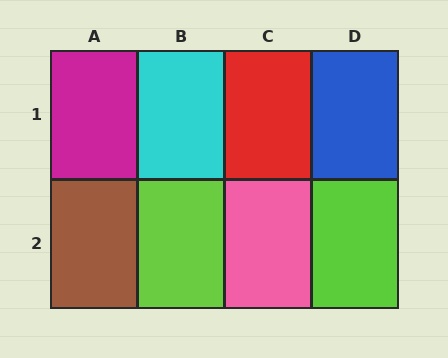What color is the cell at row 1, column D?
Blue.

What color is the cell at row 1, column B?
Cyan.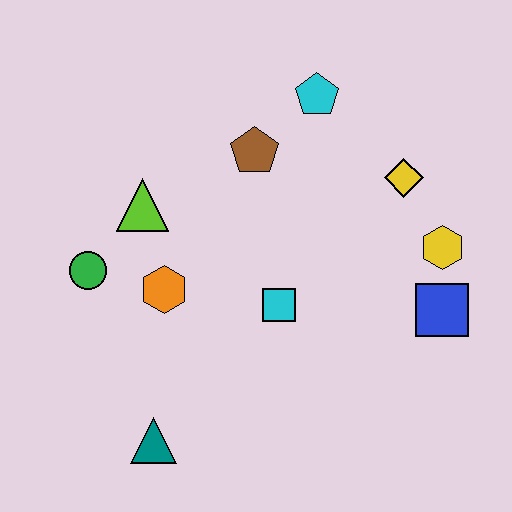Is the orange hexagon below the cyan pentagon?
Yes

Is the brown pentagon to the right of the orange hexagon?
Yes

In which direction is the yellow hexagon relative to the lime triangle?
The yellow hexagon is to the right of the lime triangle.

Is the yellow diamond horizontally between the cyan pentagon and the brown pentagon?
No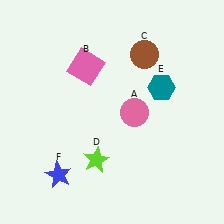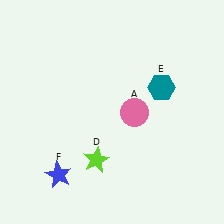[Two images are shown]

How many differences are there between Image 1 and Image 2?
There are 2 differences between the two images.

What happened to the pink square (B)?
The pink square (B) was removed in Image 2. It was in the top-left area of Image 1.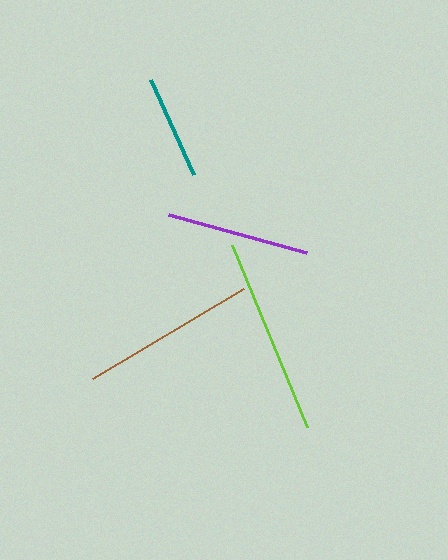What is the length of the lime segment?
The lime segment is approximately 197 pixels long.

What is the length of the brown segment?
The brown segment is approximately 176 pixels long.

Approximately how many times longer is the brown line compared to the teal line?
The brown line is approximately 1.7 times the length of the teal line.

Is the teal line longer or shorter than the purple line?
The purple line is longer than the teal line.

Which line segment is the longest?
The lime line is the longest at approximately 197 pixels.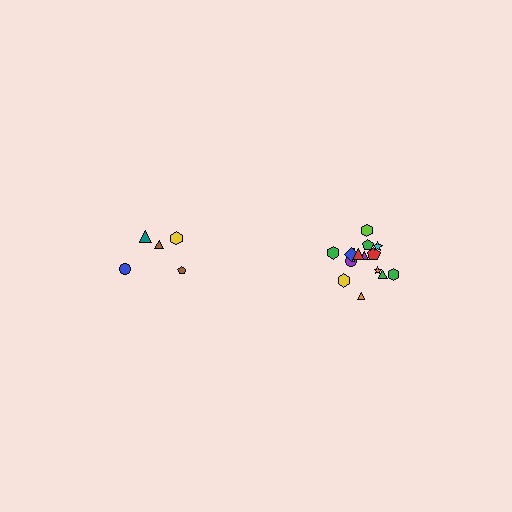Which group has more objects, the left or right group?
The right group.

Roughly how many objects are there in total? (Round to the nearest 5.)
Roughly 20 objects in total.